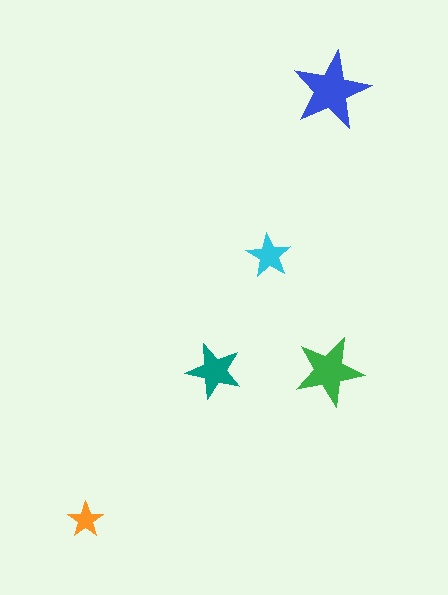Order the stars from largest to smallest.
the blue one, the green one, the teal one, the cyan one, the orange one.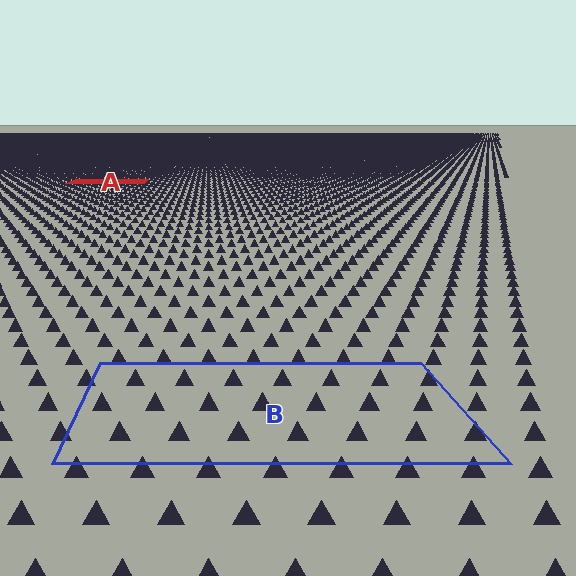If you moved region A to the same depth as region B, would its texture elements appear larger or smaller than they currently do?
They would appear larger. At a closer depth, the same texture elements are projected at a bigger on-screen size.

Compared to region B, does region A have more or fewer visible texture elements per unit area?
Region A has more texture elements per unit area — they are packed more densely because it is farther away.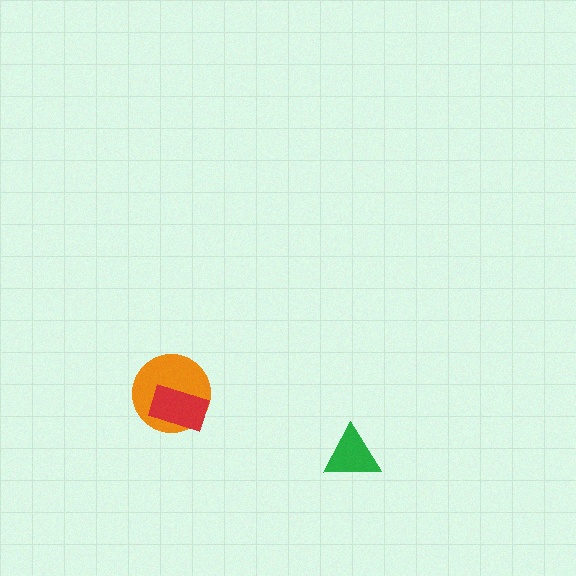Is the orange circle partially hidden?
Yes, it is partially covered by another shape.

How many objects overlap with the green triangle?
0 objects overlap with the green triangle.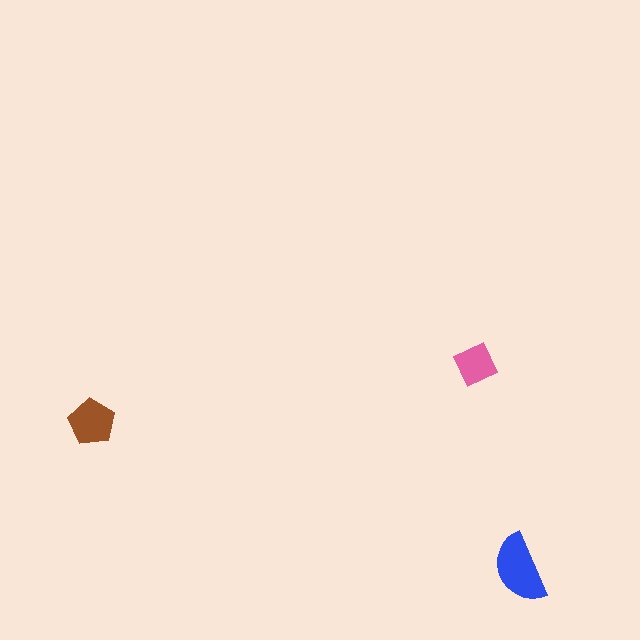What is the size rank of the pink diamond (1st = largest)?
3rd.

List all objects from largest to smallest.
The blue semicircle, the brown pentagon, the pink diamond.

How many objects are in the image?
There are 3 objects in the image.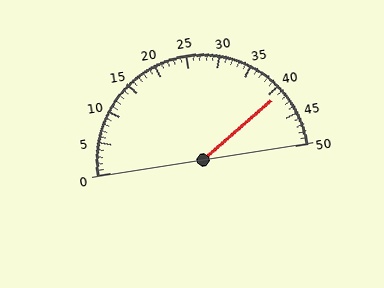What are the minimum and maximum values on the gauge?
The gauge ranges from 0 to 50.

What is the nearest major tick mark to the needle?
The nearest major tick mark is 40.